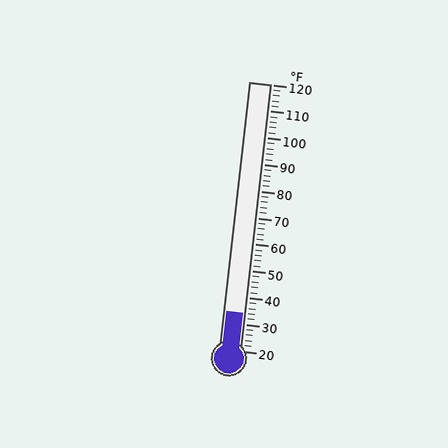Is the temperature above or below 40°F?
The temperature is below 40°F.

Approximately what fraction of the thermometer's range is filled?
The thermometer is filled to approximately 15% of its range.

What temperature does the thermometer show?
The thermometer shows approximately 34°F.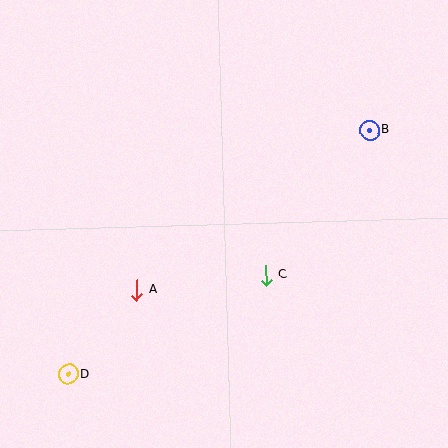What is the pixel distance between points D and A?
The distance between D and A is 108 pixels.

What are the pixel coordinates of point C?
Point C is at (266, 275).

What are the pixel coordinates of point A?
Point A is at (137, 290).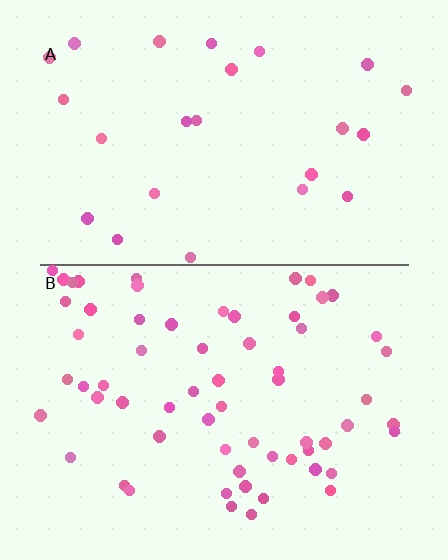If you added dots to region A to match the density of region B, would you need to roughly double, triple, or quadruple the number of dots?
Approximately triple.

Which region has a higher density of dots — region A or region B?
B (the bottom).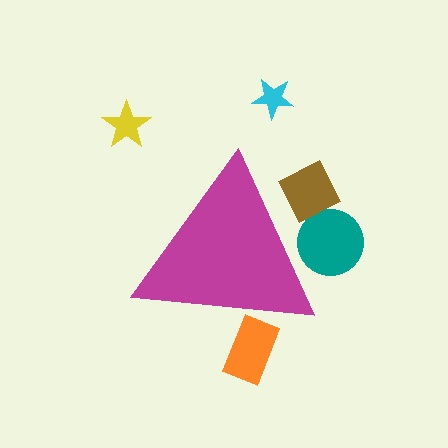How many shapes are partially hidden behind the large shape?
3 shapes are partially hidden.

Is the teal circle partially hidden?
Yes, the teal circle is partially hidden behind the magenta triangle.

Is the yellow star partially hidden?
No, the yellow star is fully visible.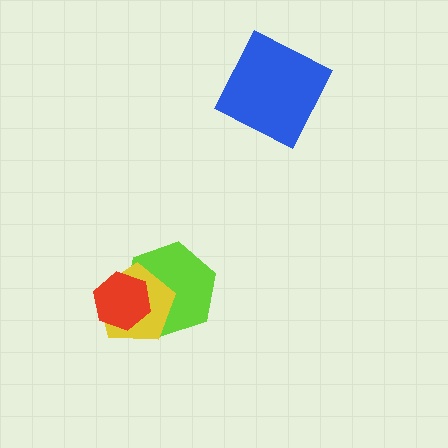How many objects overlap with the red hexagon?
2 objects overlap with the red hexagon.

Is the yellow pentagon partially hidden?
Yes, it is partially covered by another shape.